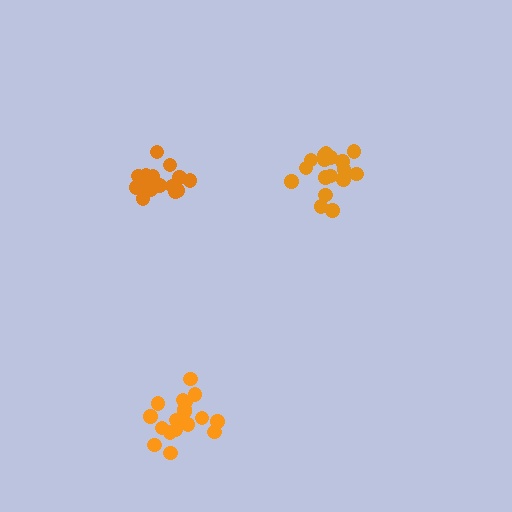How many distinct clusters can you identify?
There are 3 distinct clusters.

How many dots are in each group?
Group 1: 16 dots, Group 2: 17 dots, Group 3: 18 dots (51 total).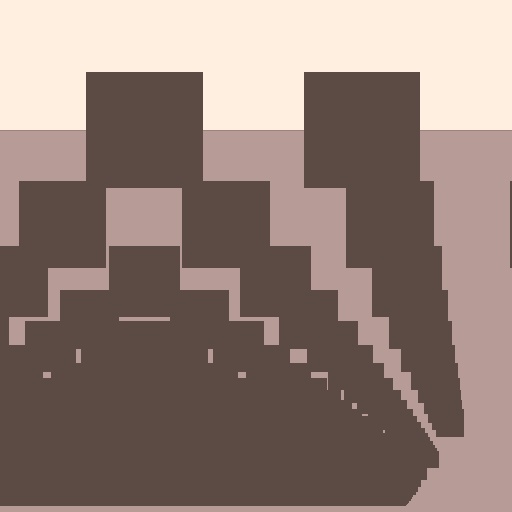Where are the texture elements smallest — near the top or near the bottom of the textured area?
Near the bottom.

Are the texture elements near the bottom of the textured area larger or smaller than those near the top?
Smaller. The gradient is inverted — elements near the bottom are smaller and denser.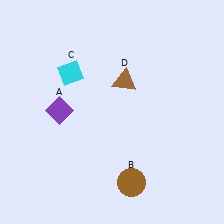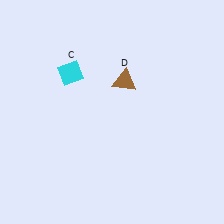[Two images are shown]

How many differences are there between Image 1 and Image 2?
There are 2 differences between the two images.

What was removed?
The purple diamond (A), the brown circle (B) were removed in Image 2.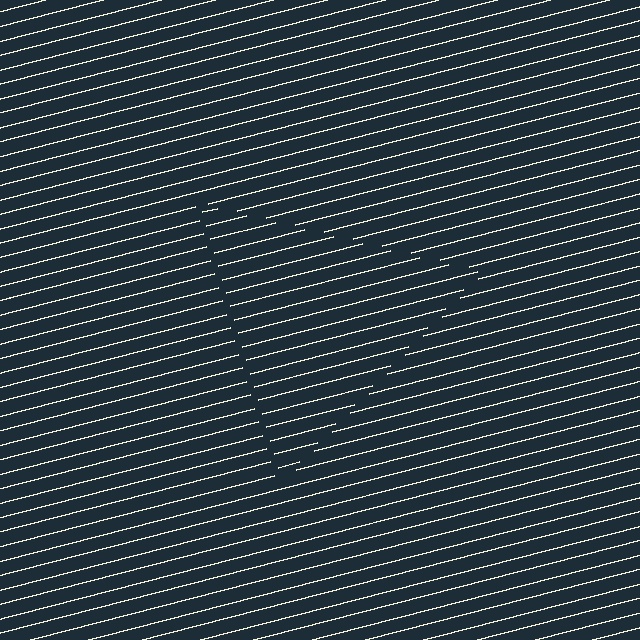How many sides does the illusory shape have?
3 sides — the line-ends trace a triangle.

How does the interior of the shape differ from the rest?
The interior of the shape contains the same grating, shifted by half a period — the contour is defined by the phase discontinuity where line-ends from the inner and outer gratings abut.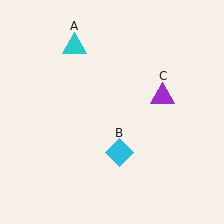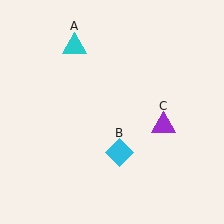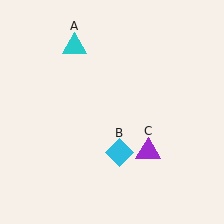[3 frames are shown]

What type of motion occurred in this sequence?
The purple triangle (object C) rotated clockwise around the center of the scene.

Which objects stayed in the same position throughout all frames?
Cyan triangle (object A) and cyan diamond (object B) remained stationary.